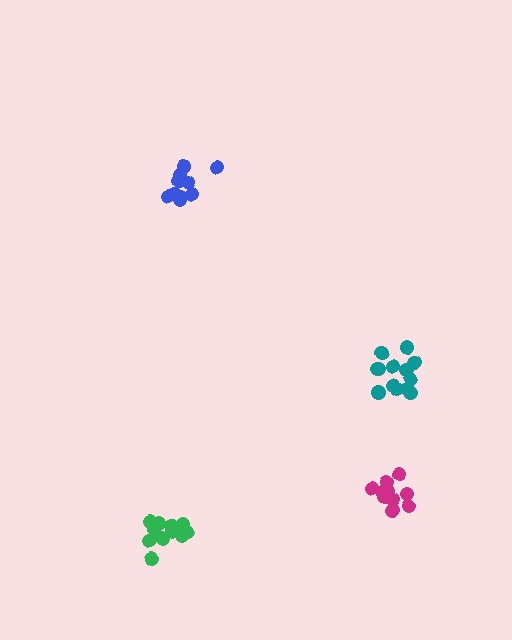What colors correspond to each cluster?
The clusters are colored: green, teal, blue, magenta.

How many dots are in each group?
Group 1: 12 dots, Group 2: 13 dots, Group 3: 10 dots, Group 4: 11 dots (46 total).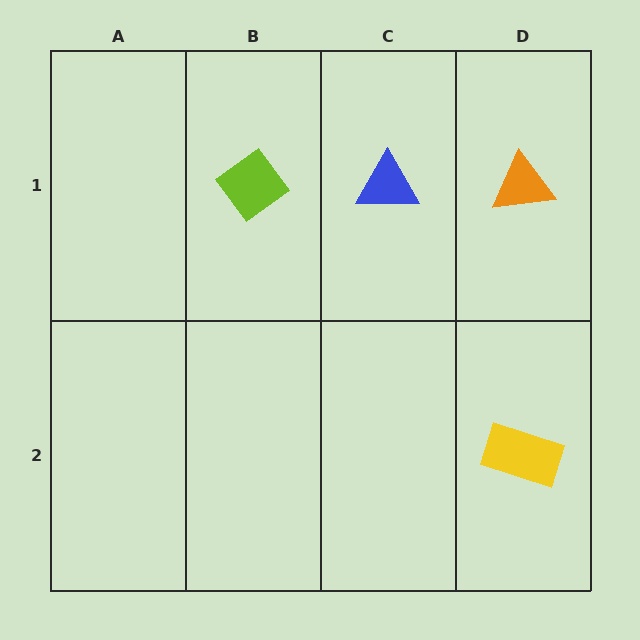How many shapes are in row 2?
1 shape.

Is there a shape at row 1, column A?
No, that cell is empty.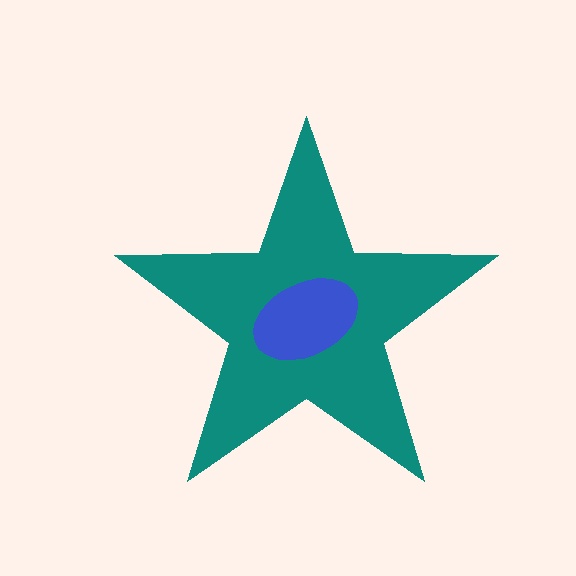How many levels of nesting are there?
2.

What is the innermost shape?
The blue ellipse.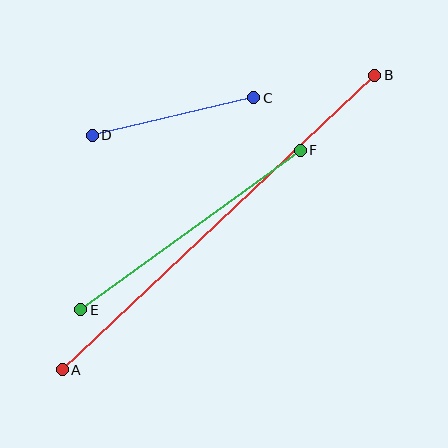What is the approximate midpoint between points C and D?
The midpoint is at approximately (173, 117) pixels.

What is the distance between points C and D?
The distance is approximately 166 pixels.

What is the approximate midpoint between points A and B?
The midpoint is at approximately (219, 222) pixels.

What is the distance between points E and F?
The distance is approximately 271 pixels.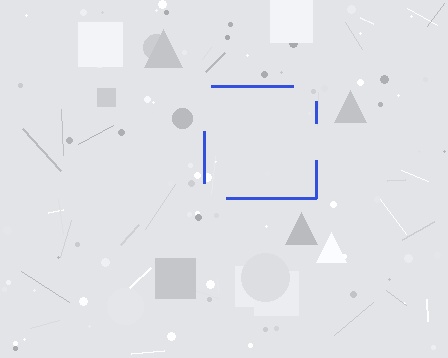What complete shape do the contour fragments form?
The contour fragments form a square.